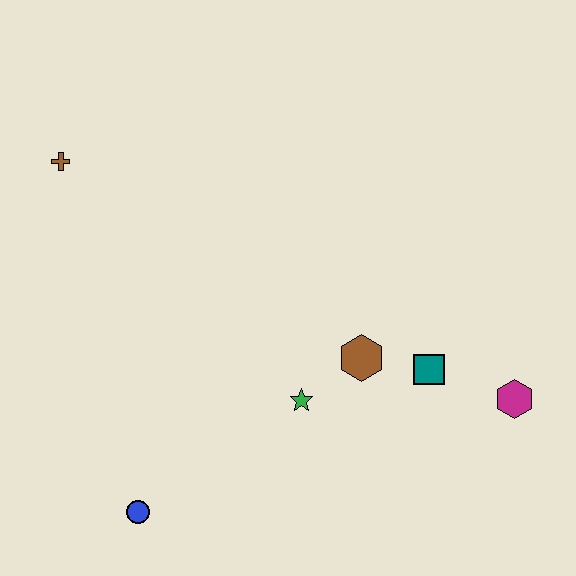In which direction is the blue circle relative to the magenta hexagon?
The blue circle is to the left of the magenta hexagon.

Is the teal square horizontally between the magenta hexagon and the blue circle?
Yes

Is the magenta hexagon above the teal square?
No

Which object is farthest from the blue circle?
The magenta hexagon is farthest from the blue circle.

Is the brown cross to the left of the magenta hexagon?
Yes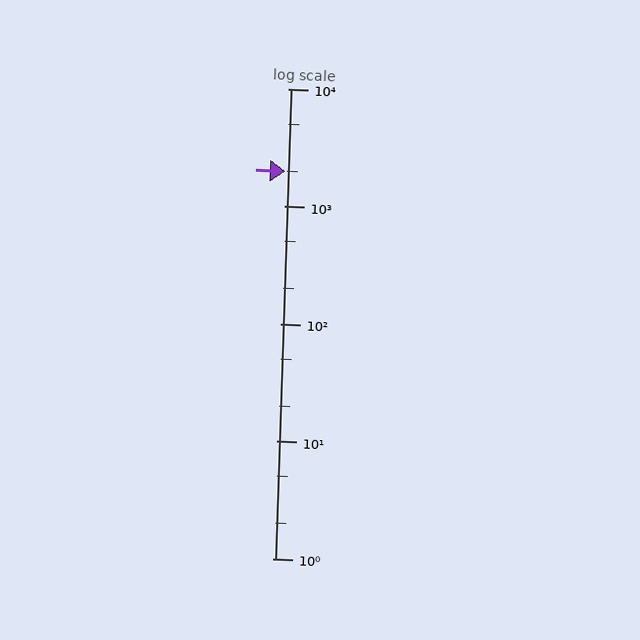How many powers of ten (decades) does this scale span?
The scale spans 4 decades, from 1 to 10000.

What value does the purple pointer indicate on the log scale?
The pointer indicates approximately 2000.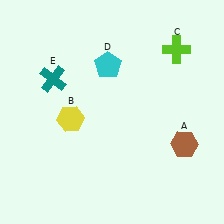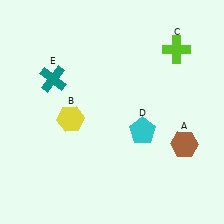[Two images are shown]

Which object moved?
The cyan pentagon (D) moved down.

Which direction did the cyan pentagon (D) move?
The cyan pentagon (D) moved down.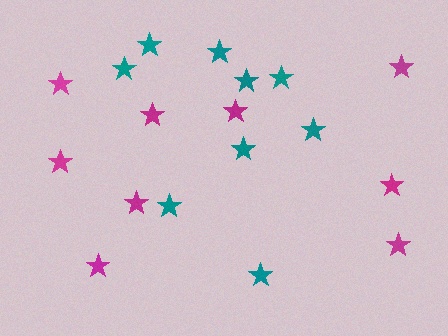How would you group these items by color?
There are 2 groups: one group of teal stars (9) and one group of magenta stars (9).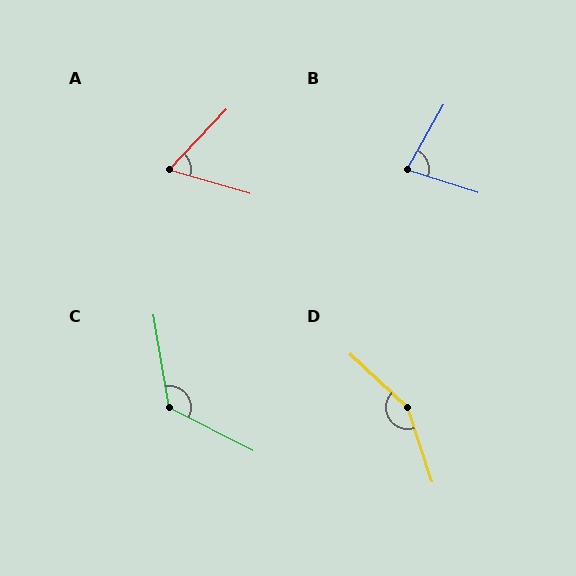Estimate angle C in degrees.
Approximately 126 degrees.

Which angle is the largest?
D, at approximately 151 degrees.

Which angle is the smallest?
A, at approximately 63 degrees.